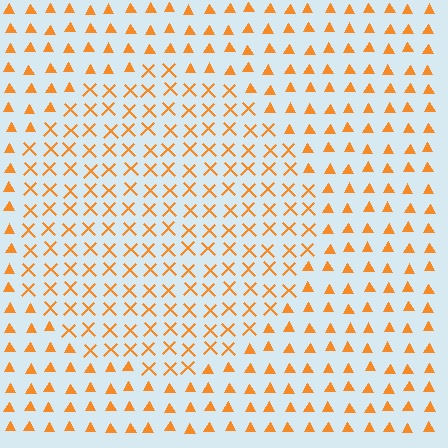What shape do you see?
I see a circle.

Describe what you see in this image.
The image is filled with small orange elements arranged in a uniform grid. A circle-shaped region contains X marks, while the surrounding area contains triangles. The boundary is defined purely by the change in element shape.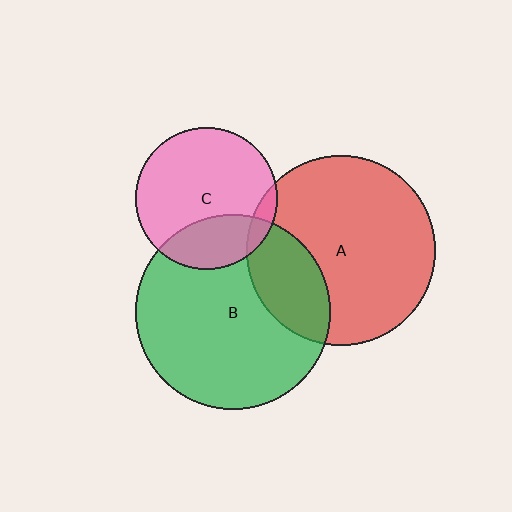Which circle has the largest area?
Circle B (green).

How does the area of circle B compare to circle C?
Approximately 1.9 times.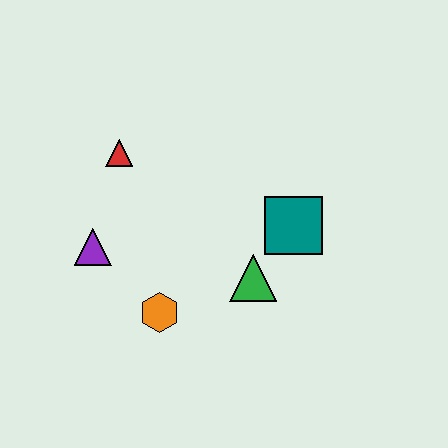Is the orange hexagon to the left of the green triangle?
Yes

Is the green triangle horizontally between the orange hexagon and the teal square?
Yes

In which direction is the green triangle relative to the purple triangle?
The green triangle is to the right of the purple triangle.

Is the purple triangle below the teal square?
Yes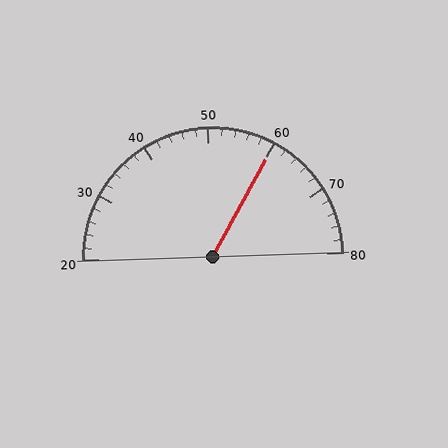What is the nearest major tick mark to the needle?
The nearest major tick mark is 60.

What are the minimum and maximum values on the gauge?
The gauge ranges from 20 to 80.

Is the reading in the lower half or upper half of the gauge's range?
The reading is in the upper half of the range (20 to 80).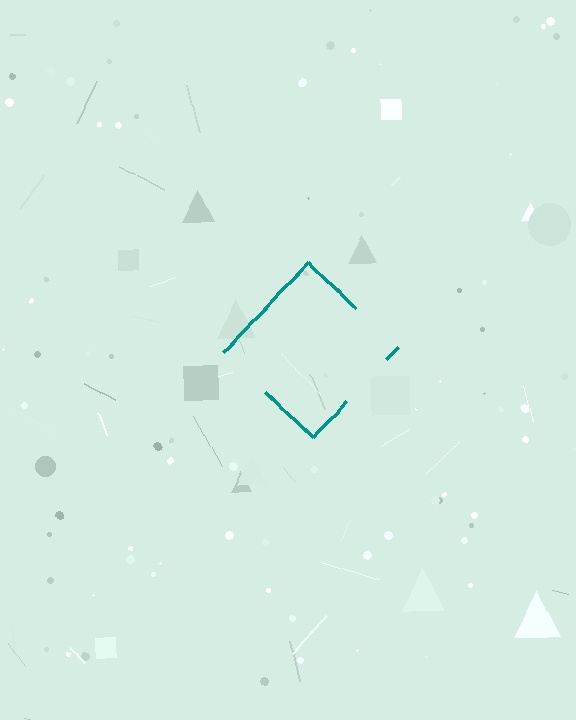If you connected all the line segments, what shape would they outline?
They would outline a diamond.